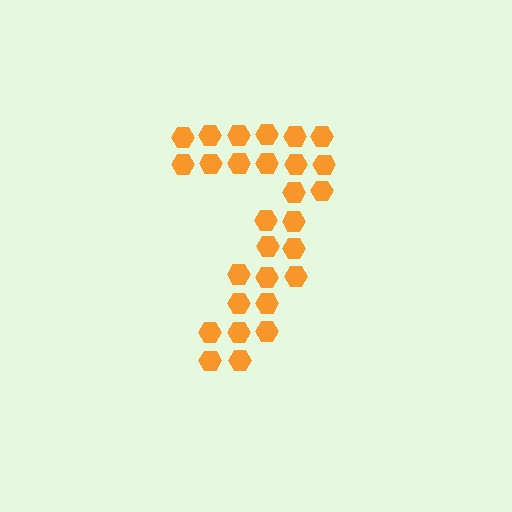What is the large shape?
The large shape is the digit 7.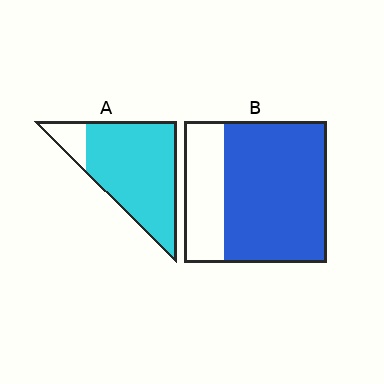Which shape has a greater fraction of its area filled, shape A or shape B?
Shape A.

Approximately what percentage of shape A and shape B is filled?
A is approximately 85% and B is approximately 70%.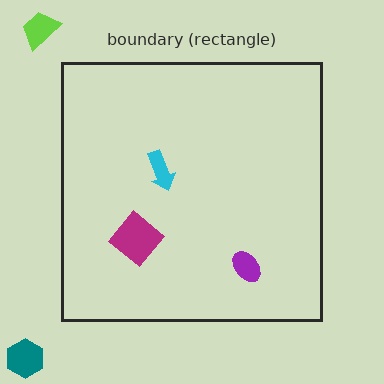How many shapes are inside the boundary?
3 inside, 2 outside.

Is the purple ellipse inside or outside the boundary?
Inside.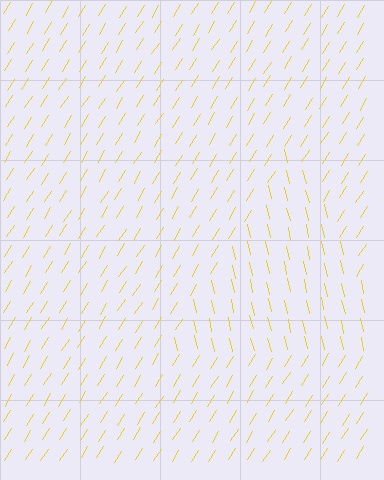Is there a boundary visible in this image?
Yes, there is a texture boundary formed by a change in line orientation.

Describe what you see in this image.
The image is filled with small yellow line segments. A triangle region in the image has lines oriented differently from the surrounding lines, creating a visible texture boundary.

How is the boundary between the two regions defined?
The boundary is defined purely by a change in line orientation (approximately 45 degrees difference). All lines are the same color and thickness.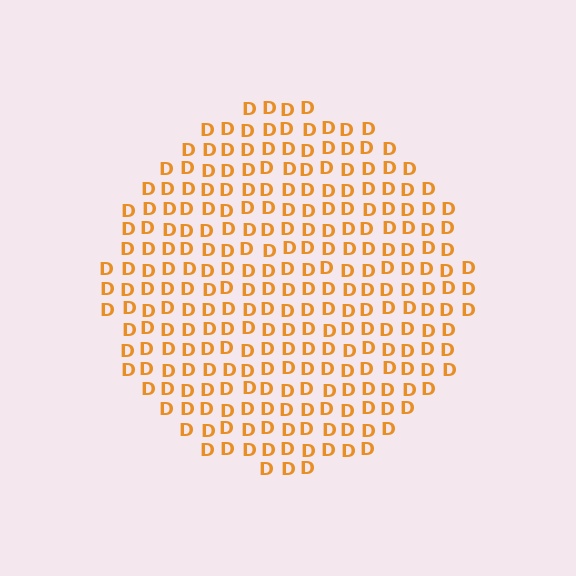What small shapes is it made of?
It is made of small letter D's.